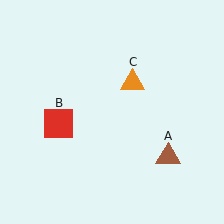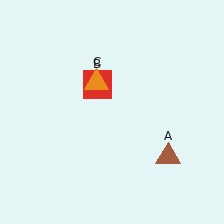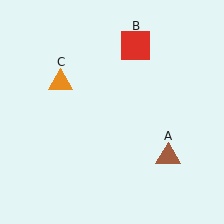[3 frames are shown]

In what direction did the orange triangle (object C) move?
The orange triangle (object C) moved left.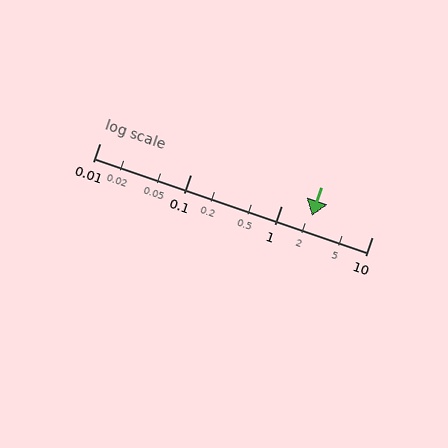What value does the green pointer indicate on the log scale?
The pointer indicates approximately 2.2.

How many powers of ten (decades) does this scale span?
The scale spans 3 decades, from 0.01 to 10.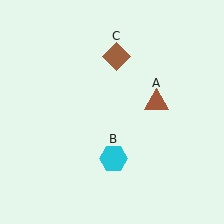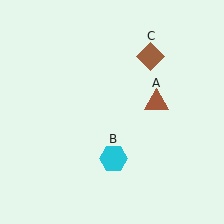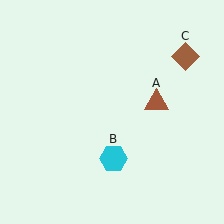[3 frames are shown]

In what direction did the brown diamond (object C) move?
The brown diamond (object C) moved right.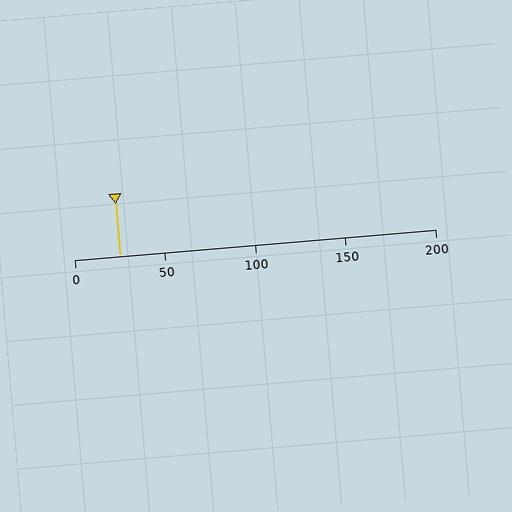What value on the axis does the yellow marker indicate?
The marker indicates approximately 25.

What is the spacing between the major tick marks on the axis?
The major ticks are spaced 50 apart.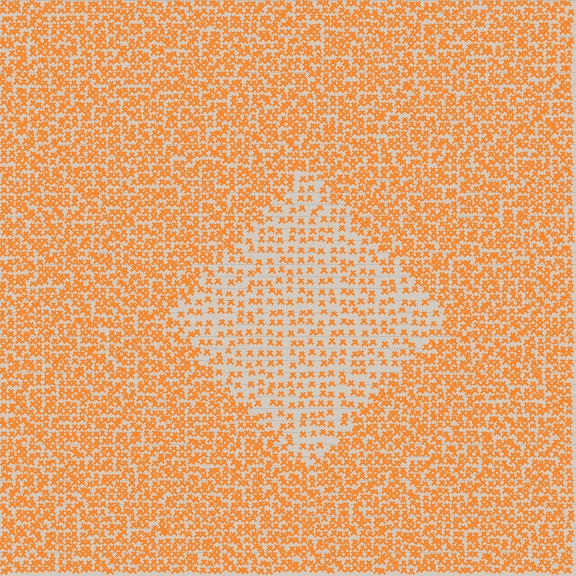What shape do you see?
I see a diamond.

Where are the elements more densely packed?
The elements are more densely packed outside the diamond boundary.